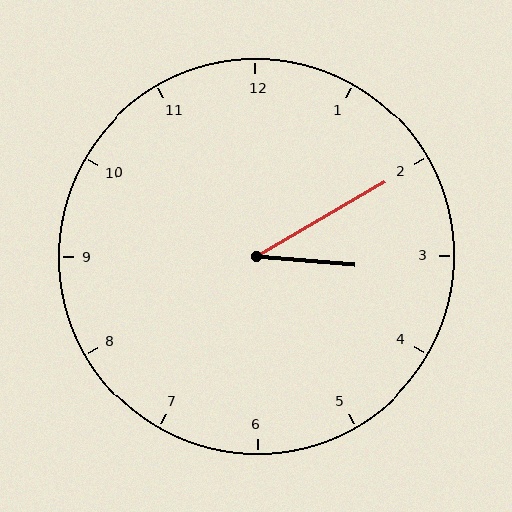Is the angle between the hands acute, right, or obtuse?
It is acute.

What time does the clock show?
3:10.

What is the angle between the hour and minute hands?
Approximately 35 degrees.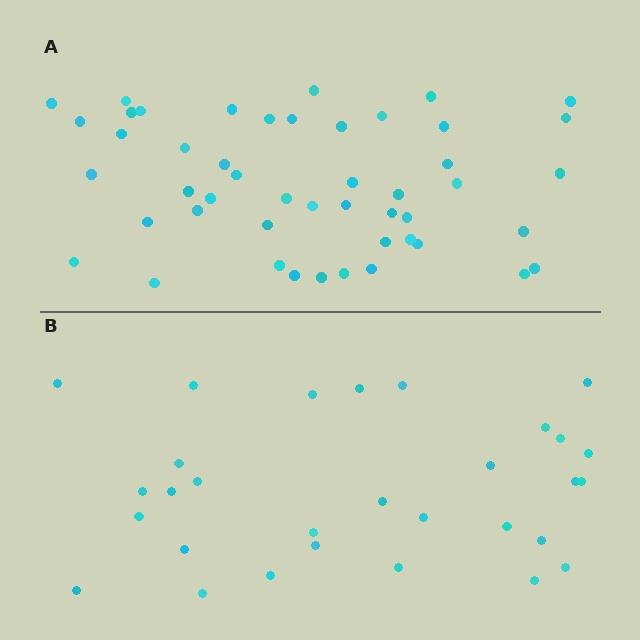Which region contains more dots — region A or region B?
Region A (the top region) has more dots.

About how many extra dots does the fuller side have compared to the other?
Region A has approximately 20 more dots than region B.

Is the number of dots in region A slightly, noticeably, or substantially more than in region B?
Region A has substantially more. The ratio is roughly 1.6 to 1.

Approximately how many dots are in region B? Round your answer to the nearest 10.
About 30 dots.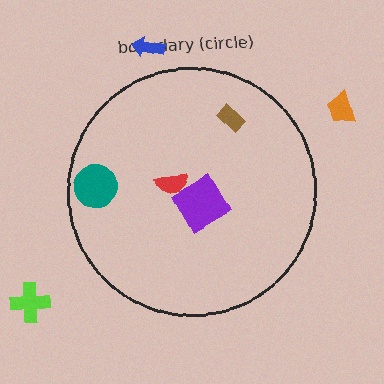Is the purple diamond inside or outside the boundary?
Inside.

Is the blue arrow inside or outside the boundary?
Outside.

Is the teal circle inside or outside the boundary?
Inside.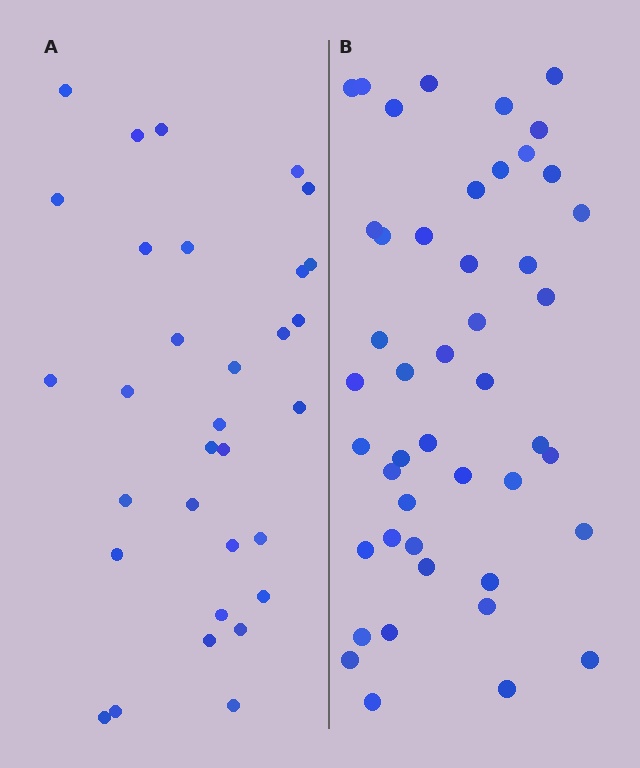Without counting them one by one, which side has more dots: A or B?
Region B (the right region) has more dots.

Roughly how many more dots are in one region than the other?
Region B has approximately 15 more dots than region A.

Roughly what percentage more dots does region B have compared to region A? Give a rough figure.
About 45% more.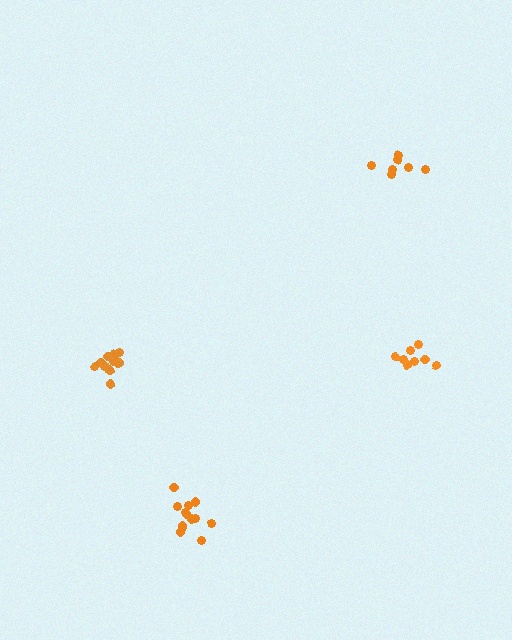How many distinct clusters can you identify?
There are 4 distinct clusters.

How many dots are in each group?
Group 1: 13 dots, Group 2: 13 dots, Group 3: 7 dots, Group 4: 8 dots (41 total).